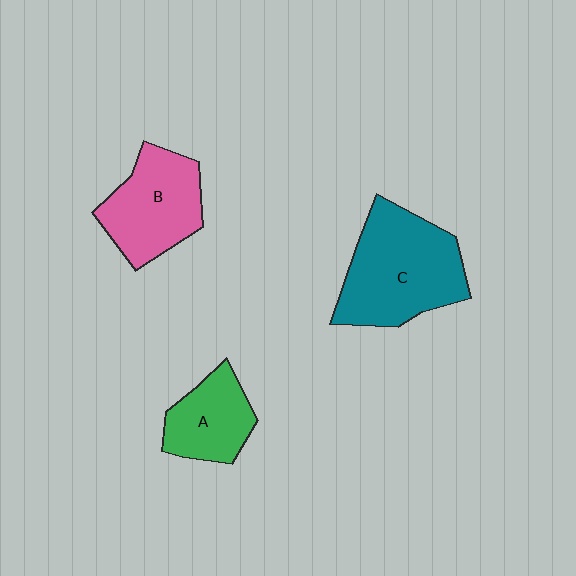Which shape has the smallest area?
Shape A (green).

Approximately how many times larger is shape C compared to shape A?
Approximately 1.8 times.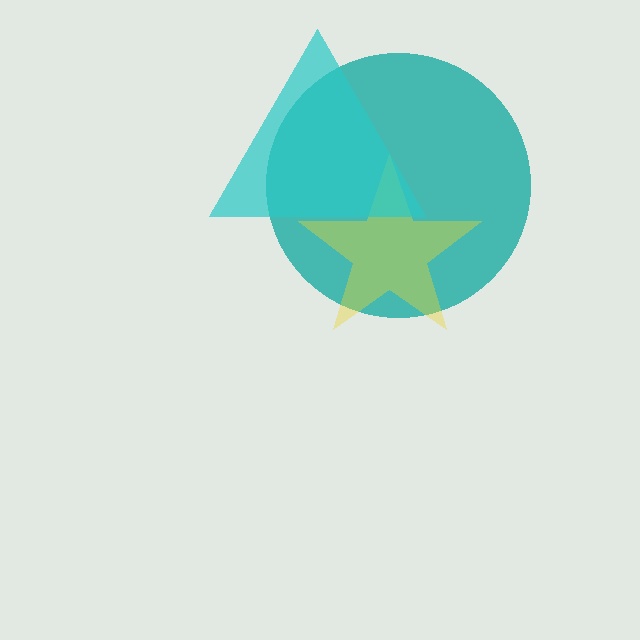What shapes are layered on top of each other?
The layered shapes are: a teal circle, a yellow star, a cyan triangle.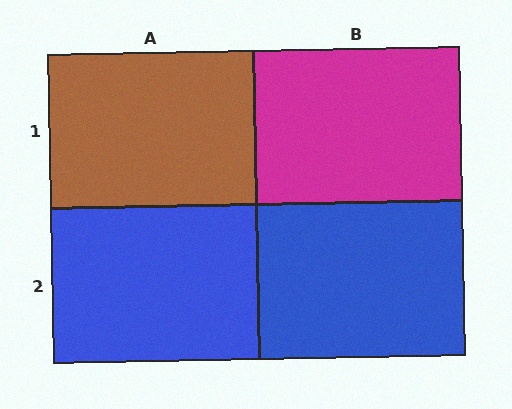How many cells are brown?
1 cell is brown.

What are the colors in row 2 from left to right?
Blue, blue.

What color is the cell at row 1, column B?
Magenta.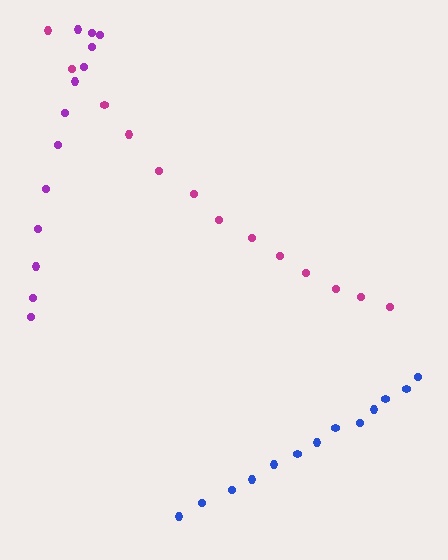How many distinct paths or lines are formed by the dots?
There are 3 distinct paths.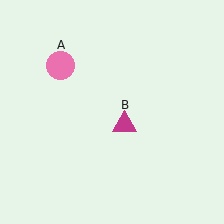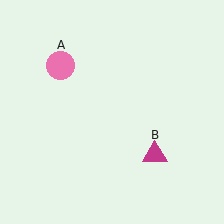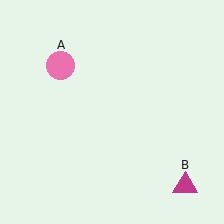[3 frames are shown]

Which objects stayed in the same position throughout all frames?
Pink circle (object A) remained stationary.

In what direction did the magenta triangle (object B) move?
The magenta triangle (object B) moved down and to the right.